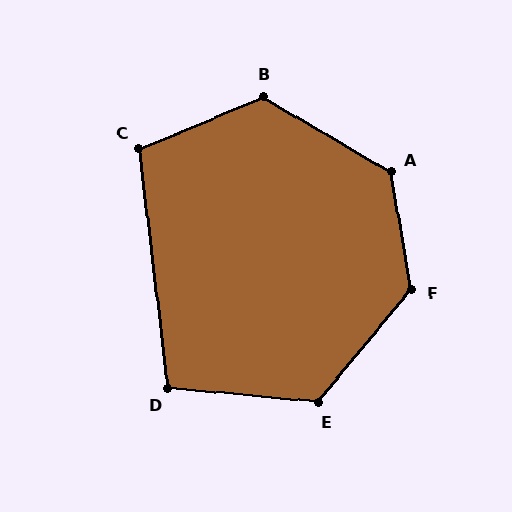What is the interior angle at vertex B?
Approximately 127 degrees (obtuse).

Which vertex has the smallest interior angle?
D, at approximately 102 degrees.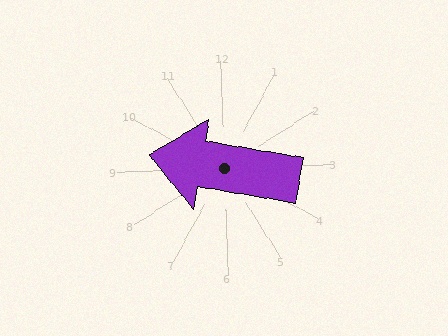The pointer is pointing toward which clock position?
Roughly 9 o'clock.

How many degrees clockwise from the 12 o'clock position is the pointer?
Approximately 282 degrees.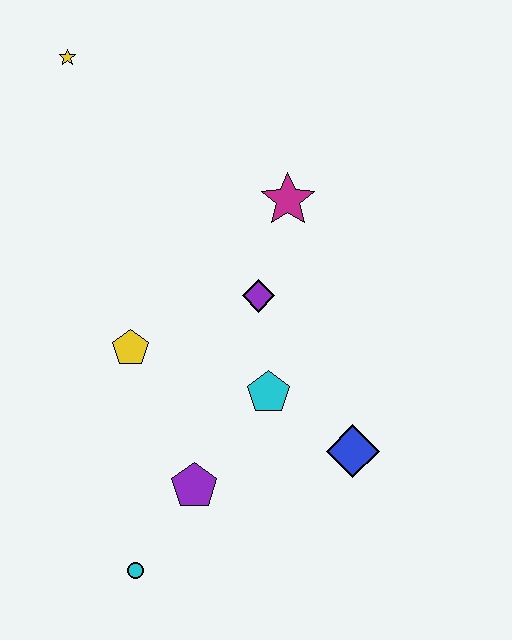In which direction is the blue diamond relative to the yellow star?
The blue diamond is below the yellow star.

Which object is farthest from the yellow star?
The cyan circle is farthest from the yellow star.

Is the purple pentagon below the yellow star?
Yes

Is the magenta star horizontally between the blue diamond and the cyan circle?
Yes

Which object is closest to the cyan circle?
The purple pentagon is closest to the cyan circle.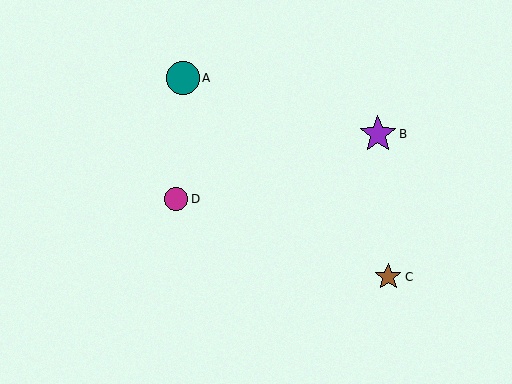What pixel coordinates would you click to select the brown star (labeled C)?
Click at (388, 277) to select the brown star C.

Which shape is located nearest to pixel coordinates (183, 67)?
The teal circle (labeled A) at (183, 78) is nearest to that location.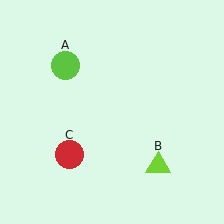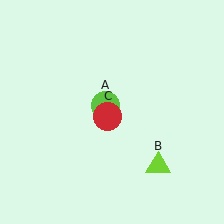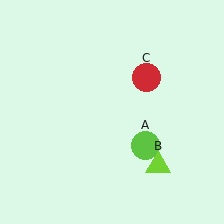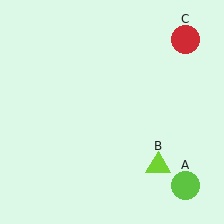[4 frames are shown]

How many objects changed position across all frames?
2 objects changed position: lime circle (object A), red circle (object C).